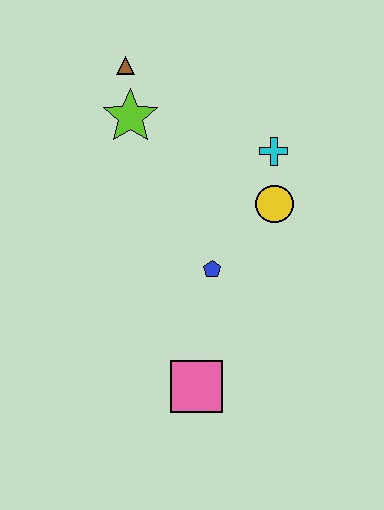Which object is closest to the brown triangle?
The lime star is closest to the brown triangle.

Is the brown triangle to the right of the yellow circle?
No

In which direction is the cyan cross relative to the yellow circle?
The cyan cross is above the yellow circle.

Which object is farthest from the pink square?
The brown triangle is farthest from the pink square.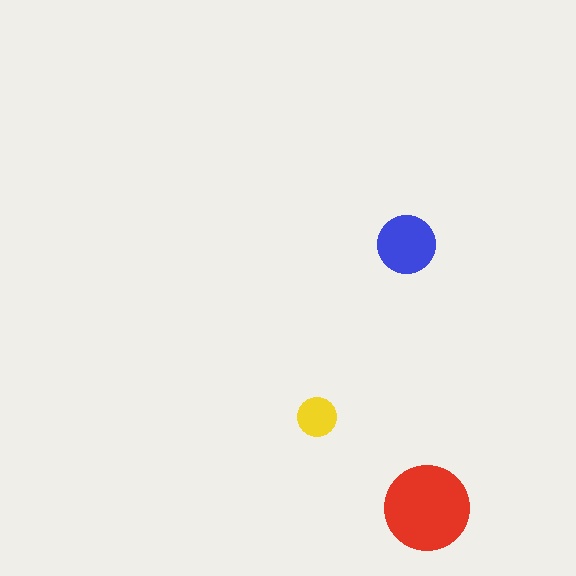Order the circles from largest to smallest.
the red one, the blue one, the yellow one.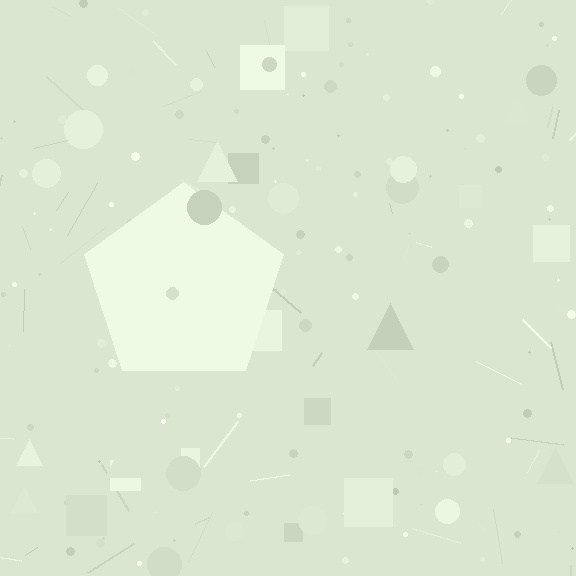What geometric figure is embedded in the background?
A pentagon is embedded in the background.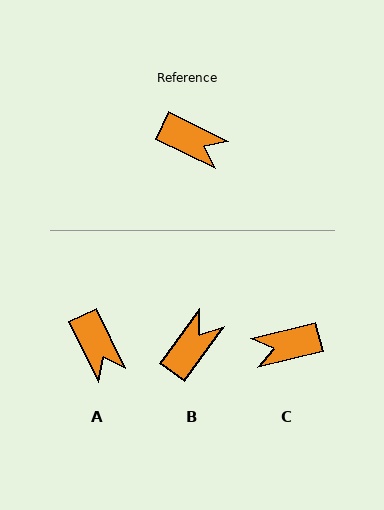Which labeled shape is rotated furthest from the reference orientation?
C, about 140 degrees away.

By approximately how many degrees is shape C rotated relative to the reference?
Approximately 140 degrees clockwise.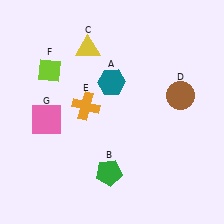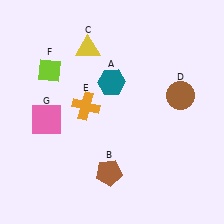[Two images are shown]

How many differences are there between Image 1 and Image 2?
There is 1 difference between the two images.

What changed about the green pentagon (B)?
In Image 1, B is green. In Image 2, it changed to brown.